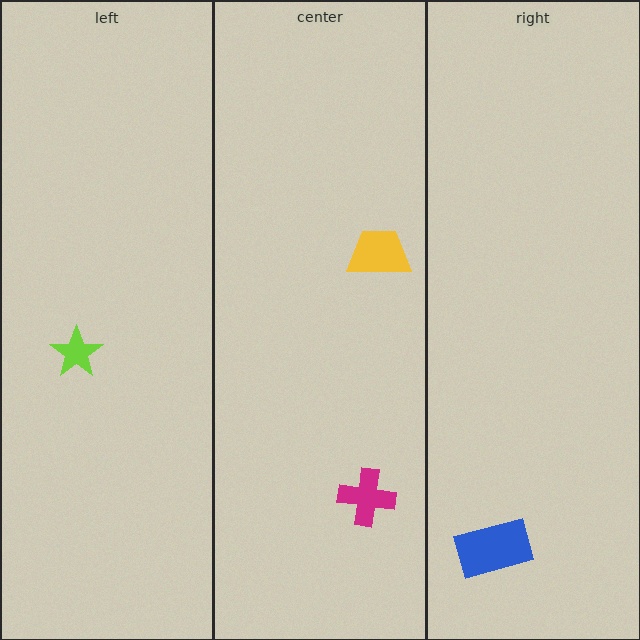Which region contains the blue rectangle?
The right region.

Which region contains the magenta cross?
The center region.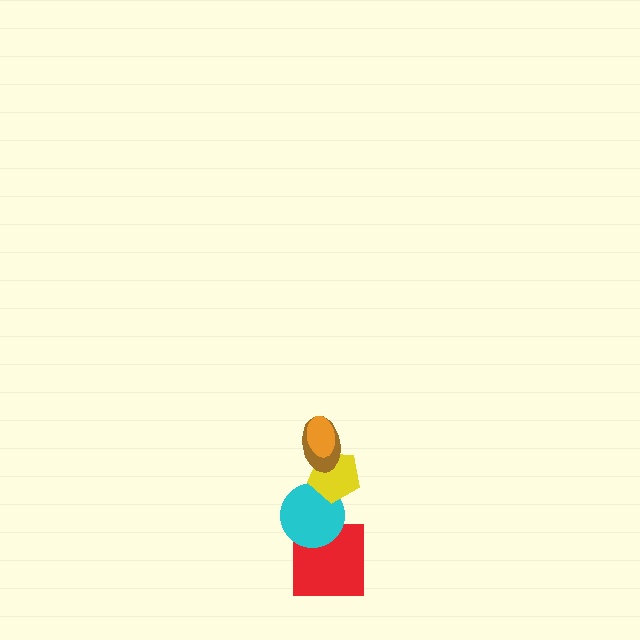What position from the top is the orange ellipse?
The orange ellipse is 1st from the top.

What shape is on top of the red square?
The cyan circle is on top of the red square.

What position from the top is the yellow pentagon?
The yellow pentagon is 3rd from the top.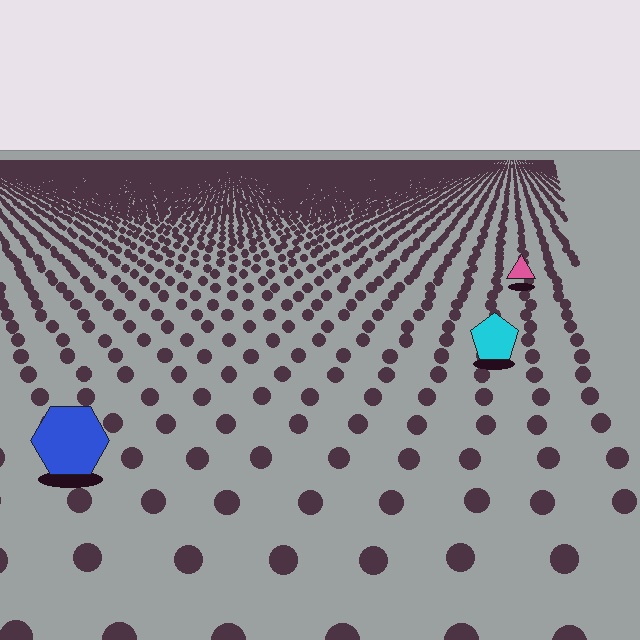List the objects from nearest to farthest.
From nearest to farthest: the blue hexagon, the cyan pentagon, the pink triangle.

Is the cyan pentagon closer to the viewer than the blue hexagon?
No. The blue hexagon is closer — you can tell from the texture gradient: the ground texture is coarser near it.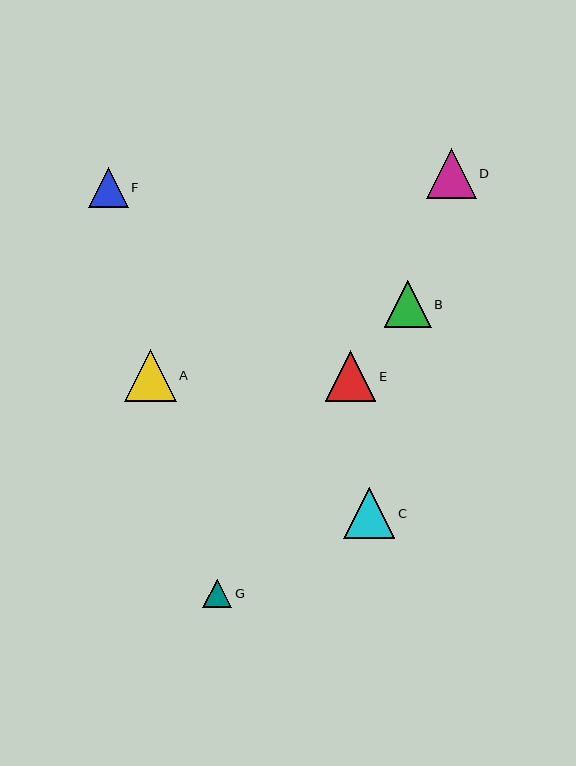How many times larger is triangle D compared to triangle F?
Triangle D is approximately 1.2 times the size of triangle F.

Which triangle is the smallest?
Triangle G is the smallest with a size of approximately 29 pixels.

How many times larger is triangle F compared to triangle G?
Triangle F is approximately 1.4 times the size of triangle G.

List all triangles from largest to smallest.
From largest to smallest: A, C, E, D, B, F, G.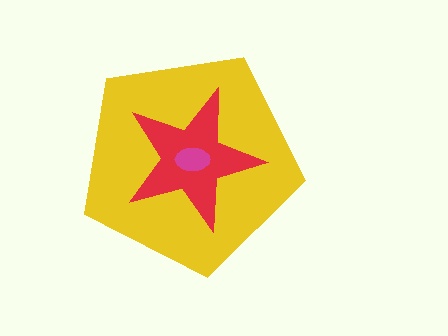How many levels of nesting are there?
3.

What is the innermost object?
The magenta ellipse.